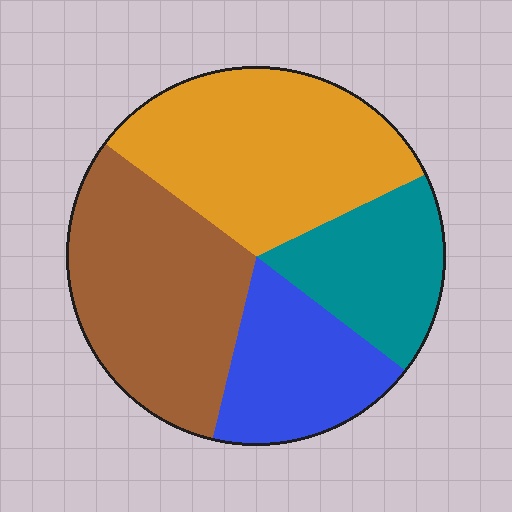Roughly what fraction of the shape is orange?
Orange takes up about one third (1/3) of the shape.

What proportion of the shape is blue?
Blue covers about 20% of the shape.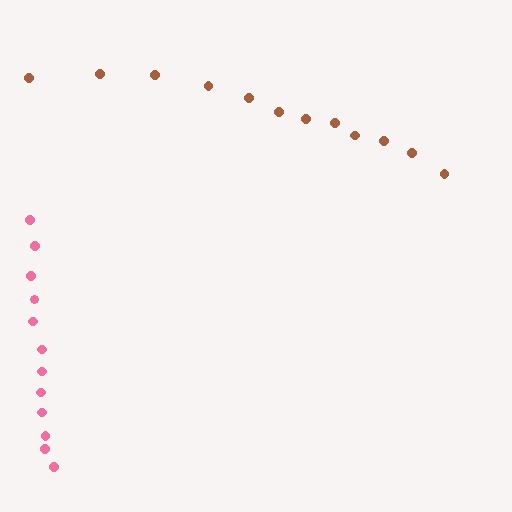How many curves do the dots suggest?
There are 2 distinct paths.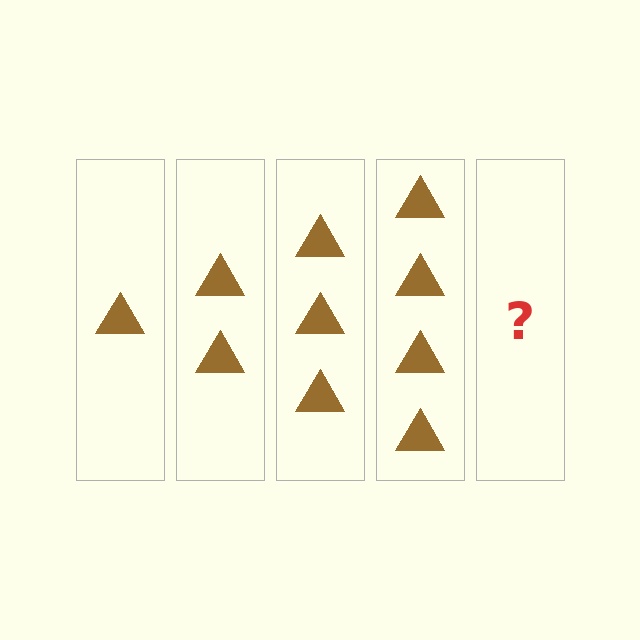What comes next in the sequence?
The next element should be 5 triangles.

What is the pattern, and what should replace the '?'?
The pattern is that each step adds one more triangle. The '?' should be 5 triangles.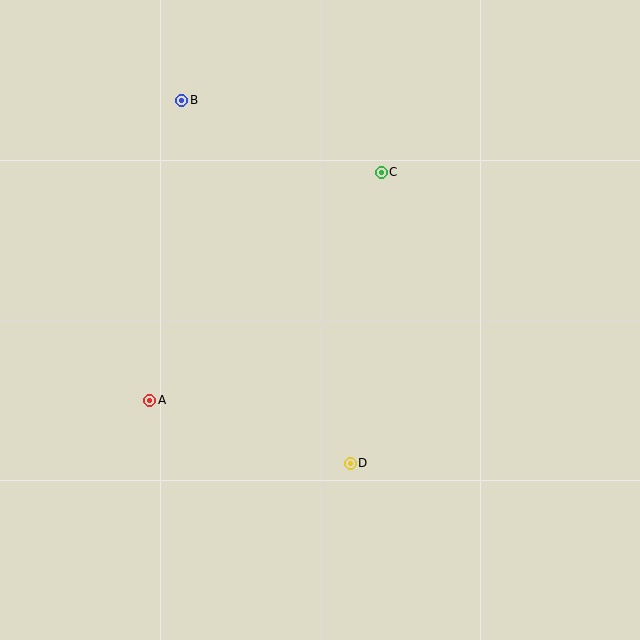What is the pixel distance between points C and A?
The distance between C and A is 325 pixels.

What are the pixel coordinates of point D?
Point D is at (350, 463).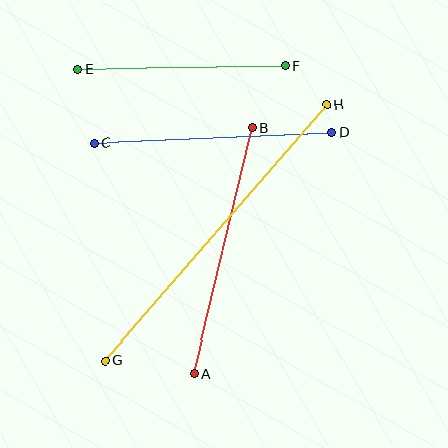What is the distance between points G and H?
The distance is approximately 339 pixels.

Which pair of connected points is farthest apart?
Points G and H are farthest apart.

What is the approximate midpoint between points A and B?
The midpoint is at approximately (223, 251) pixels.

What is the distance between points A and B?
The distance is approximately 253 pixels.